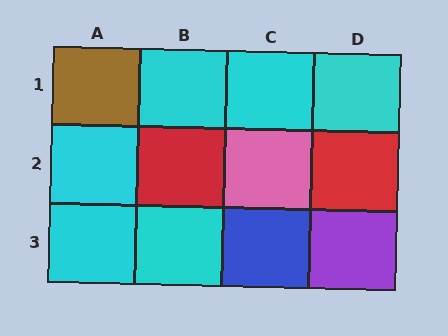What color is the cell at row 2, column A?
Cyan.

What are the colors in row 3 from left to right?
Cyan, cyan, blue, purple.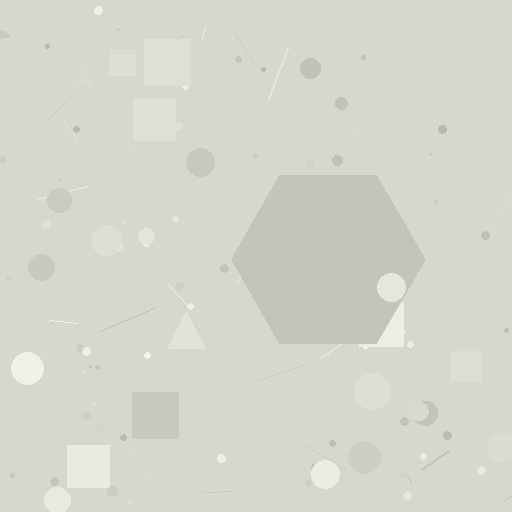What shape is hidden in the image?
A hexagon is hidden in the image.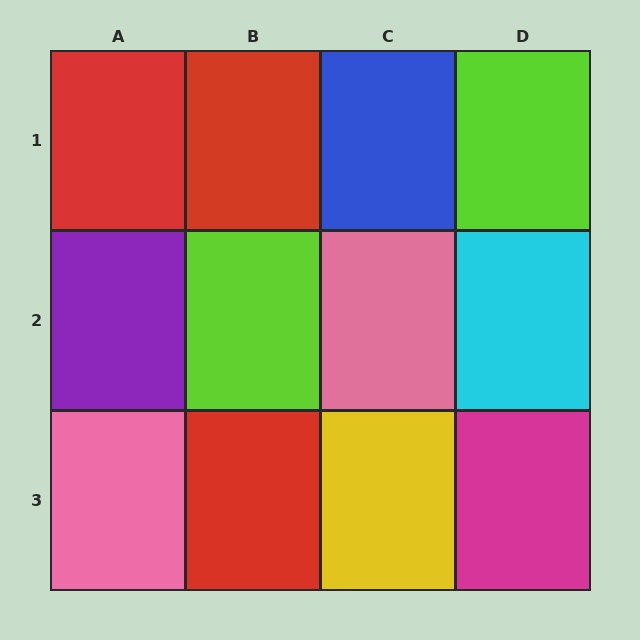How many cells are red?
3 cells are red.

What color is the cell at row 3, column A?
Pink.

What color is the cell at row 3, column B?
Red.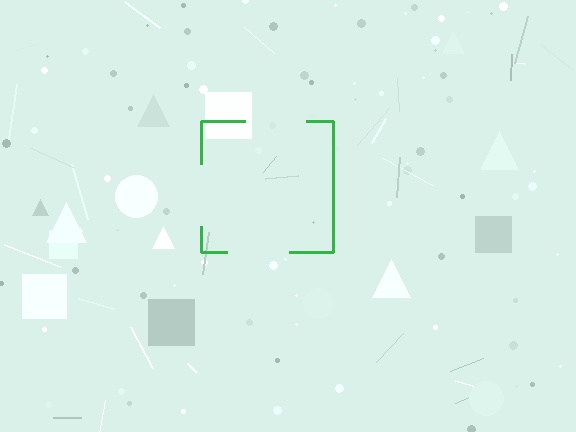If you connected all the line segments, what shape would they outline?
They would outline a square.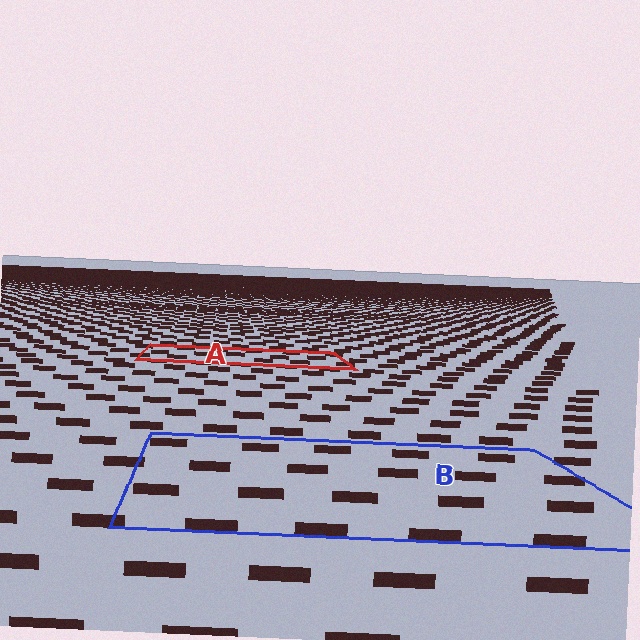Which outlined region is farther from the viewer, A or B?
Region A is farther from the viewer — the texture elements inside it appear smaller and more densely packed.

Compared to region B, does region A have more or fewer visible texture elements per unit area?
Region A has more texture elements per unit area — they are packed more densely because it is farther away.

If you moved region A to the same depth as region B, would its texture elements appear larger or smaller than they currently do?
They would appear larger. At a closer depth, the same texture elements are projected at a bigger on-screen size.